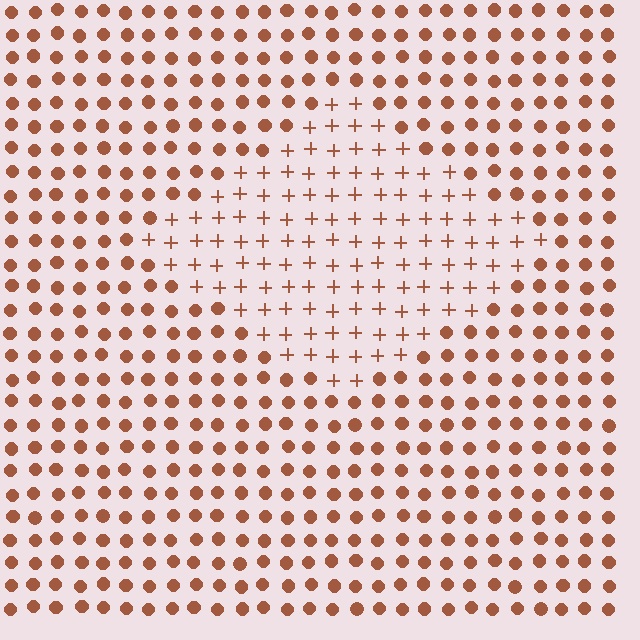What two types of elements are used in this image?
The image uses plus signs inside the diamond region and circles outside it.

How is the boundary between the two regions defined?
The boundary is defined by a change in element shape: plus signs inside vs. circles outside. All elements share the same color and spacing.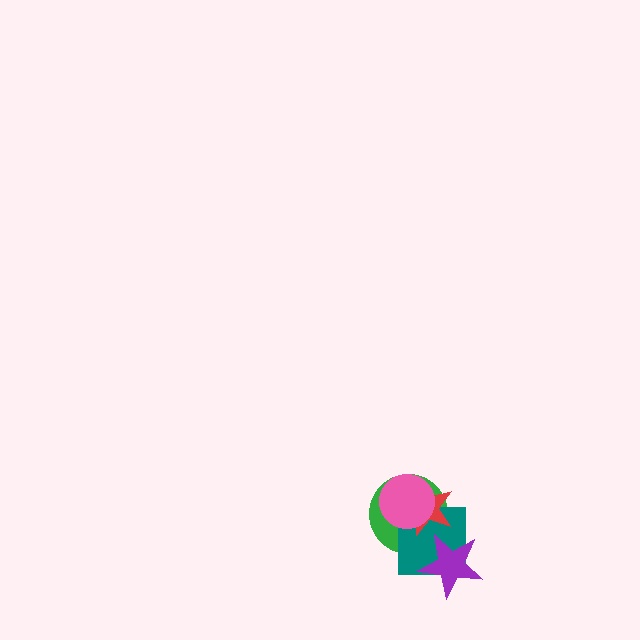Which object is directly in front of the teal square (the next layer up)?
The red star is directly in front of the teal square.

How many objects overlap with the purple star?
2 objects overlap with the purple star.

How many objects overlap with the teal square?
4 objects overlap with the teal square.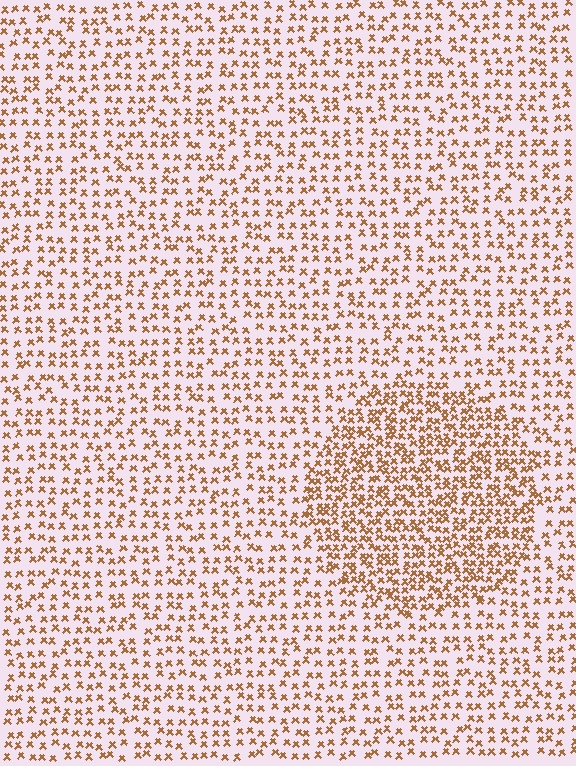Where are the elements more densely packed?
The elements are more densely packed inside the circle boundary.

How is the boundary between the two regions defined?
The boundary is defined by a change in element density (approximately 1.8x ratio). All elements are the same color, size, and shape.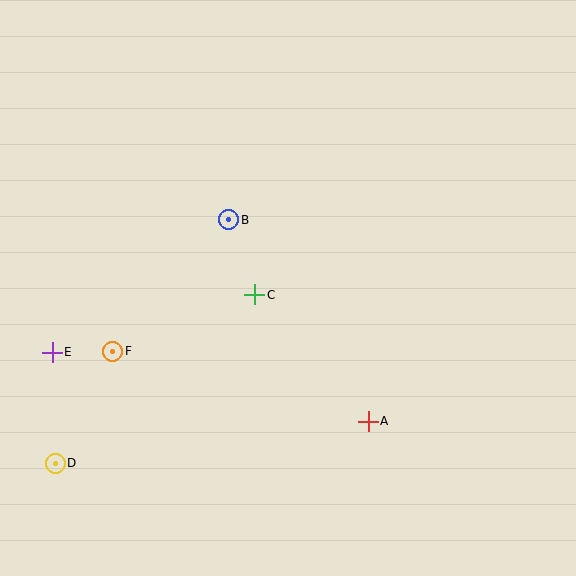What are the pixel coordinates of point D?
Point D is at (55, 463).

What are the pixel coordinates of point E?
Point E is at (52, 352).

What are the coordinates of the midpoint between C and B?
The midpoint between C and B is at (242, 257).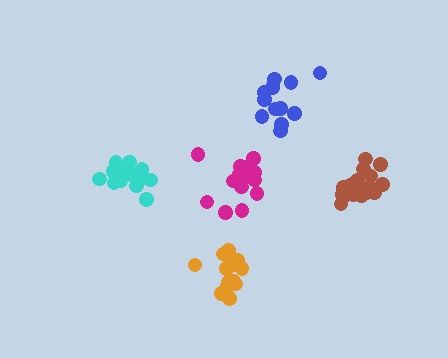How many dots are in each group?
Group 1: 16 dots, Group 2: 15 dots, Group 3: 18 dots, Group 4: 19 dots, Group 5: 13 dots (81 total).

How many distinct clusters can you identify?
There are 5 distinct clusters.